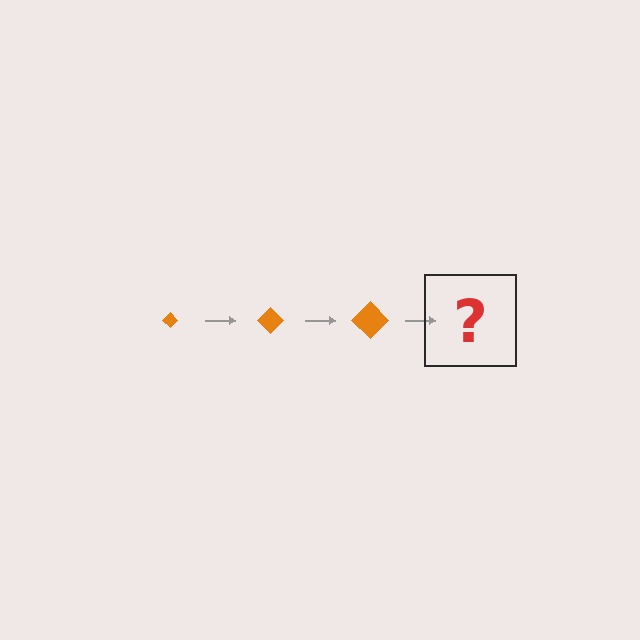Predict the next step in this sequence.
The next step is an orange diamond, larger than the previous one.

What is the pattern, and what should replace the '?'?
The pattern is that the diamond gets progressively larger each step. The '?' should be an orange diamond, larger than the previous one.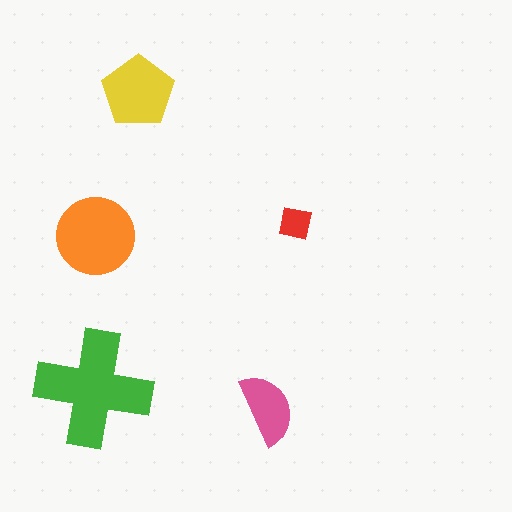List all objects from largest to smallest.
The green cross, the orange circle, the yellow pentagon, the pink semicircle, the red square.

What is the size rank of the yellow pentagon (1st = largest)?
3rd.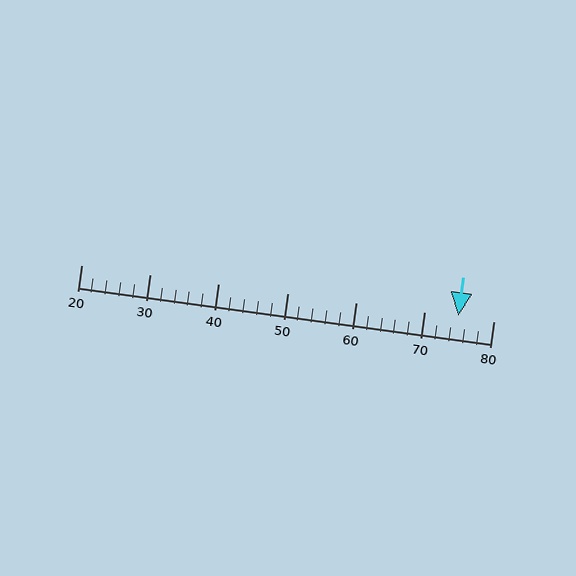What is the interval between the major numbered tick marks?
The major tick marks are spaced 10 units apart.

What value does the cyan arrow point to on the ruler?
The cyan arrow points to approximately 75.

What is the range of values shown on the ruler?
The ruler shows values from 20 to 80.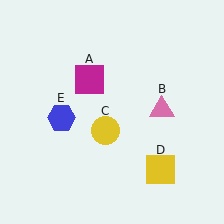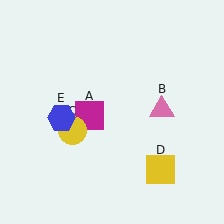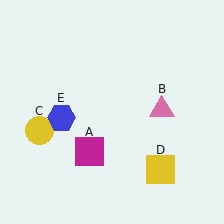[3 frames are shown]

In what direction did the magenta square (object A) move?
The magenta square (object A) moved down.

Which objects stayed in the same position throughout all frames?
Pink triangle (object B) and yellow square (object D) and blue hexagon (object E) remained stationary.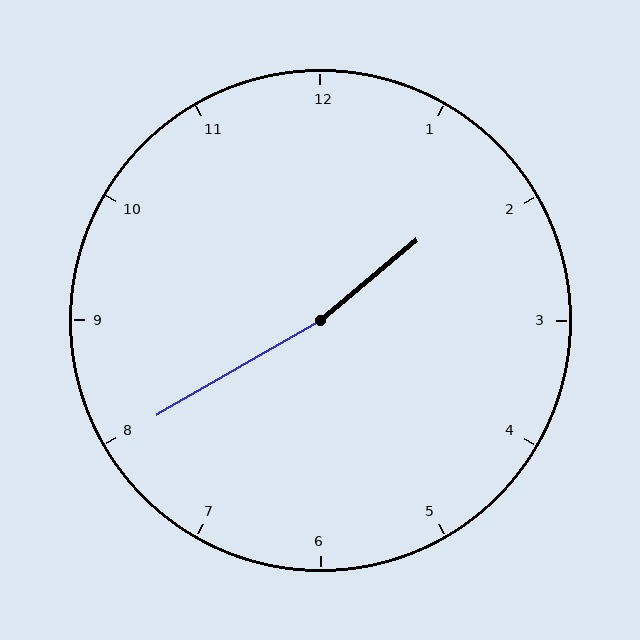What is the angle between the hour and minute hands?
Approximately 170 degrees.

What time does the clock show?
1:40.